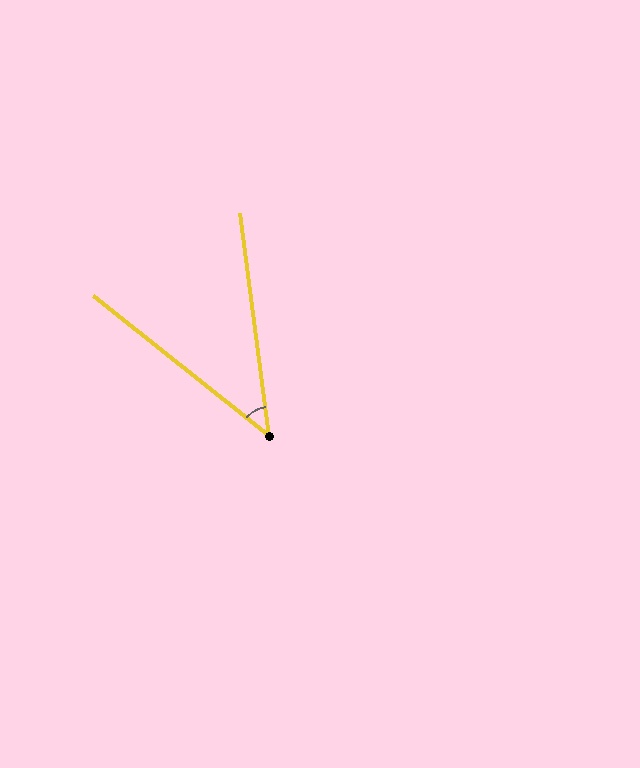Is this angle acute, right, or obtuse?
It is acute.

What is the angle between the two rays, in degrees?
Approximately 44 degrees.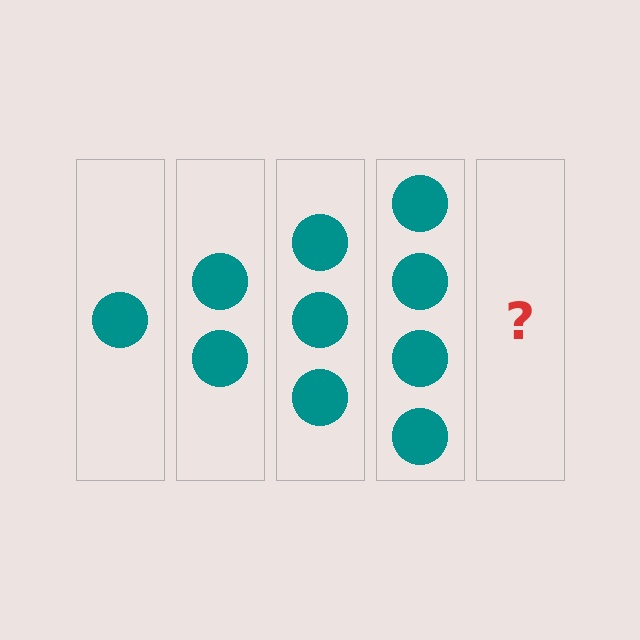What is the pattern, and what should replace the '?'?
The pattern is that each step adds one more circle. The '?' should be 5 circles.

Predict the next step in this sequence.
The next step is 5 circles.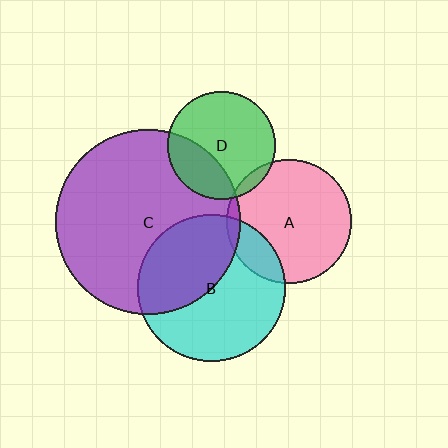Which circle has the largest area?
Circle C (purple).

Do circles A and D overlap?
Yes.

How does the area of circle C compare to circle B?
Approximately 1.6 times.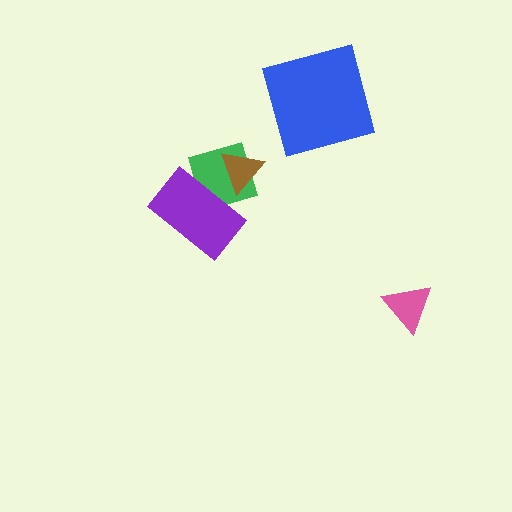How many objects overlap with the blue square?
0 objects overlap with the blue square.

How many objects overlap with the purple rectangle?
1 object overlaps with the purple rectangle.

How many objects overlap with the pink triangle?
0 objects overlap with the pink triangle.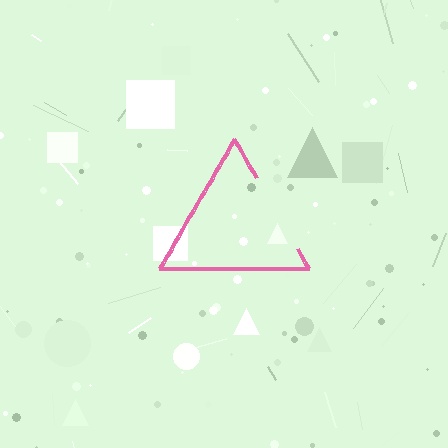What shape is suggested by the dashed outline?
The dashed outline suggests a triangle.